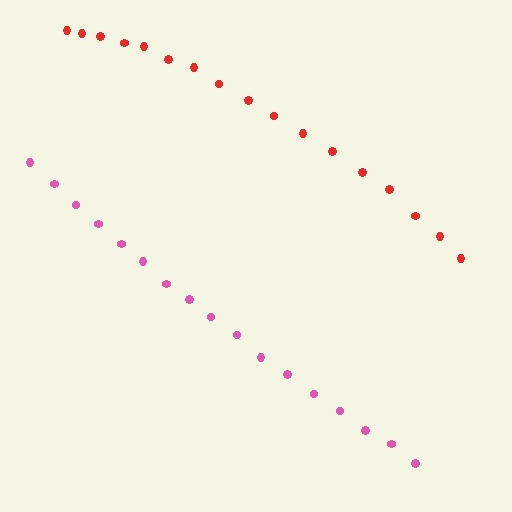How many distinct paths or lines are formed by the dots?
There are 2 distinct paths.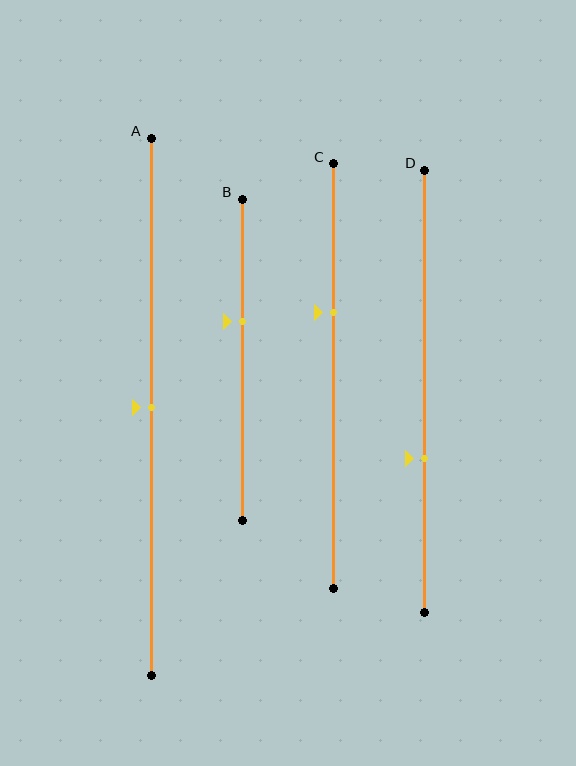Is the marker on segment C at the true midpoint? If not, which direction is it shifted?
No, the marker on segment C is shifted upward by about 15% of the segment length.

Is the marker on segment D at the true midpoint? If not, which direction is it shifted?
No, the marker on segment D is shifted downward by about 15% of the segment length.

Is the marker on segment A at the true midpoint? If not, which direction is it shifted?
Yes, the marker on segment A is at the true midpoint.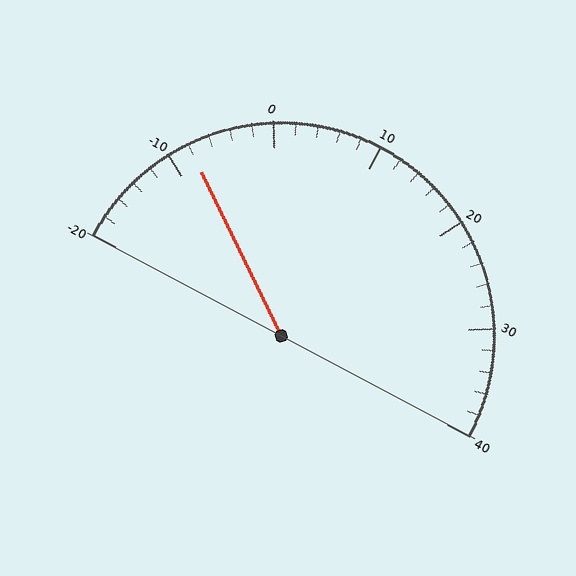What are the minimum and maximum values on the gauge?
The gauge ranges from -20 to 40.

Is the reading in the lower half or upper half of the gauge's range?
The reading is in the lower half of the range (-20 to 40).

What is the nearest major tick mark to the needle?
The nearest major tick mark is -10.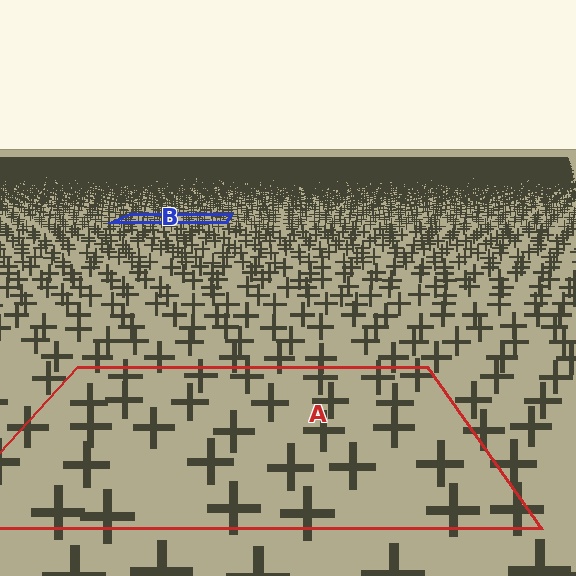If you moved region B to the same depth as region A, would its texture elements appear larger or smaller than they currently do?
They would appear larger. At a closer depth, the same texture elements are projected at a bigger on-screen size.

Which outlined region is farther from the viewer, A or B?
Region B is farther from the viewer — the texture elements inside it appear smaller and more densely packed.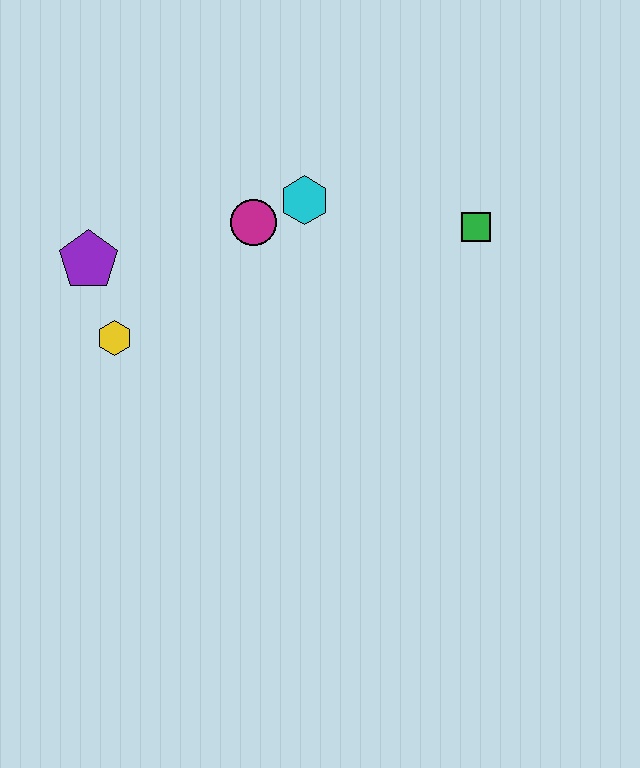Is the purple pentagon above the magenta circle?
No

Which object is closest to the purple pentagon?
The yellow hexagon is closest to the purple pentagon.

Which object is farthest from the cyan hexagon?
The yellow hexagon is farthest from the cyan hexagon.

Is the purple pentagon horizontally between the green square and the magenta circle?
No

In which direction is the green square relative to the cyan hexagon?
The green square is to the right of the cyan hexagon.